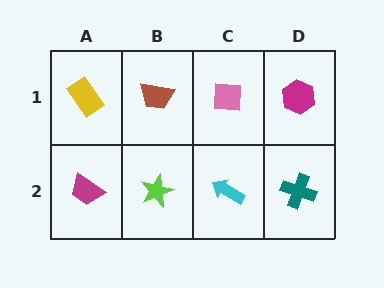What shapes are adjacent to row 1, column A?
A magenta trapezoid (row 2, column A), a brown trapezoid (row 1, column B).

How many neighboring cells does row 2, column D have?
2.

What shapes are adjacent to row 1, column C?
A cyan arrow (row 2, column C), a brown trapezoid (row 1, column B), a magenta hexagon (row 1, column D).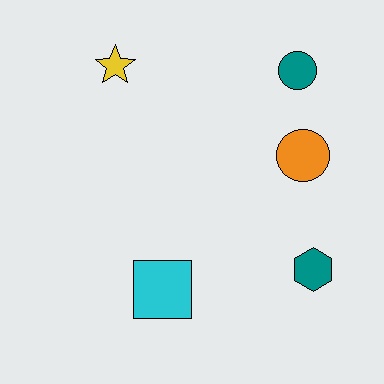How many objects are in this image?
There are 5 objects.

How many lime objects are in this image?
There are no lime objects.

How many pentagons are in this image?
There are no pentagons.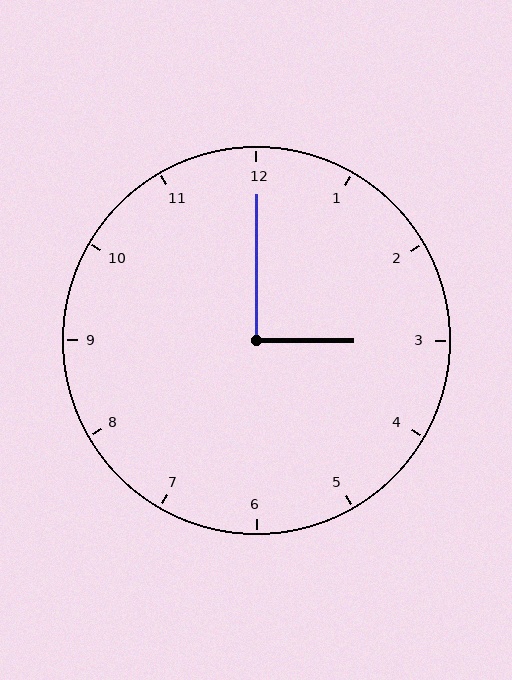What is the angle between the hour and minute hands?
Approximately 90 degrees.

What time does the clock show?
3:00.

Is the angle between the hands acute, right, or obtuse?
It is right.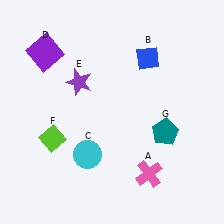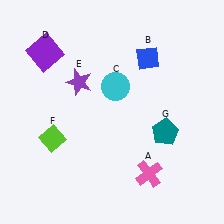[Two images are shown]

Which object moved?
The cyan circle (C) moved up.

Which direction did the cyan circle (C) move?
The cyan circle (C) moved up.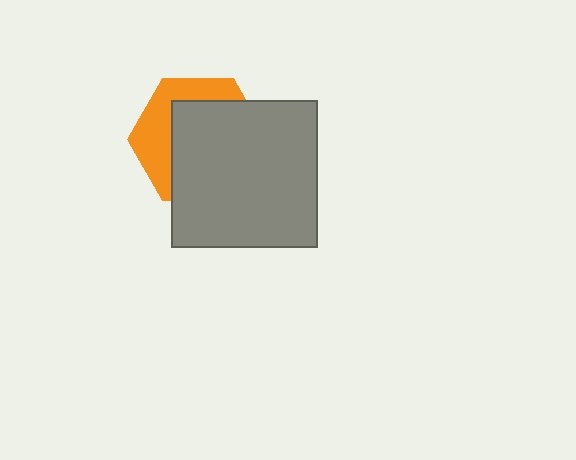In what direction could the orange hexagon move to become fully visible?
The orange hexagon could move toward the upper-left. That would shift it out from behind the gray square entirely.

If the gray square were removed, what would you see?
You would see the complete orange hexagon.